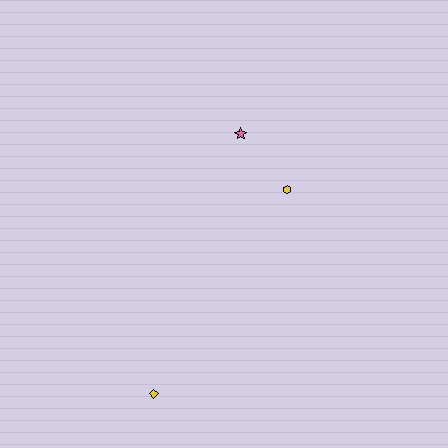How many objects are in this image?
There are 3 objects.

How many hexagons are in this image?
There is 1 hexagon.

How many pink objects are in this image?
There is 1 pink object.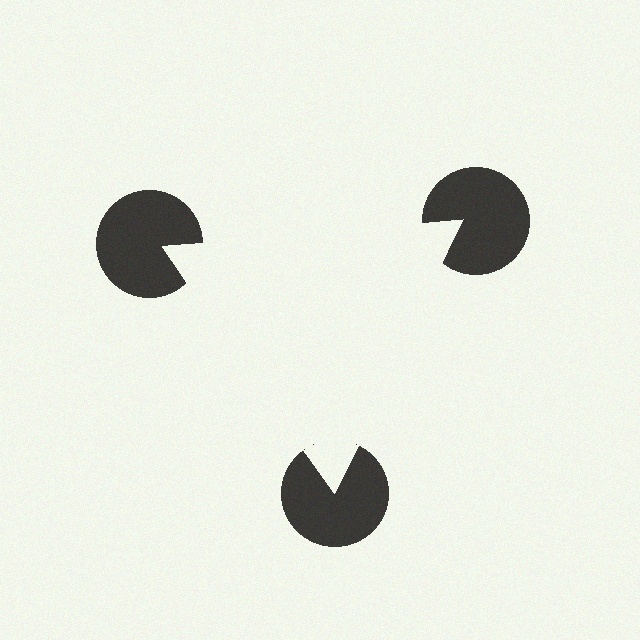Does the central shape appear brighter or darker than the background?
It typically appears slightly brighter than the background, even though no actual brightness change is drawn.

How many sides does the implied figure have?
3 sides.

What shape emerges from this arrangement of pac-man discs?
An illusory triangle — its edges are inferred from the aligned wedge cuts in the pac-man discs, not physically drawn.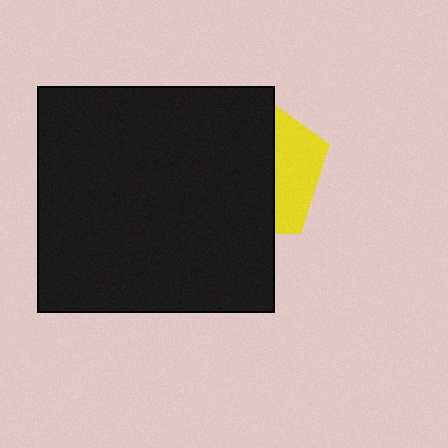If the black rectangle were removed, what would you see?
You would see the complete yellow pentagon.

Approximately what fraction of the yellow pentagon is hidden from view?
Roughly 70% of the yellow pentagon is hidden behind the black rectangle.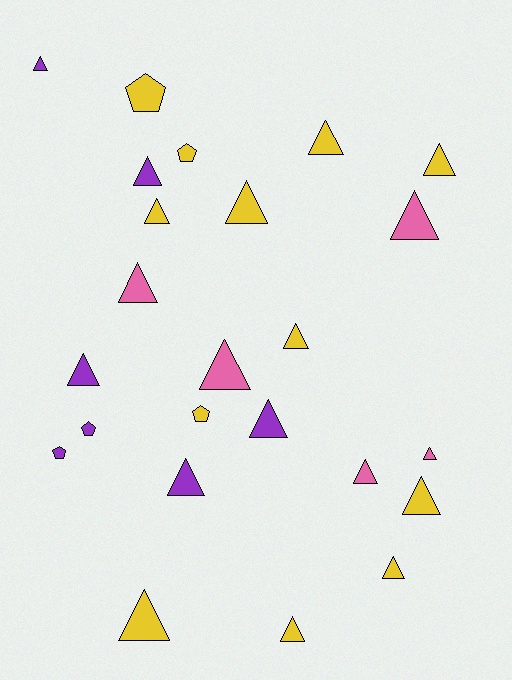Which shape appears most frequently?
Triangle, with 19 objects.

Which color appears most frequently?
Yellow, with 12 objects.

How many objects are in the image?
There are 24 objects.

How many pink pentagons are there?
There are no pink pentagons.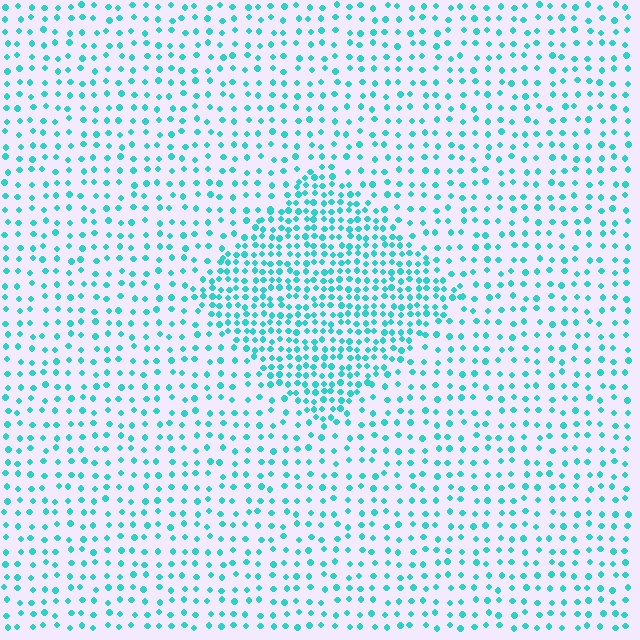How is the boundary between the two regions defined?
The boundary is defined by a change in element density (approximately 2.2x ratio). All elements are the same color, size, and shape.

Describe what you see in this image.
The image contains small cyan elements arranged at two different densities. A diamond-shaped region is visible where the elements are more densely packed than the surrounding area.